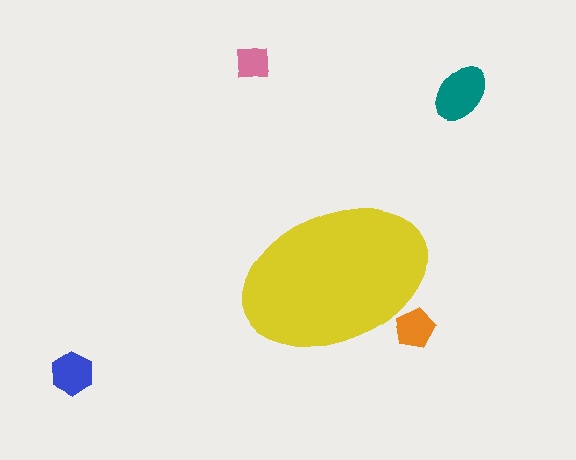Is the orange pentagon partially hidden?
Yes, the orange pentagon is partially hidden behind the yellow ellipse.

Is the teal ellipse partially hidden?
No, the teal ellipse is fully visible.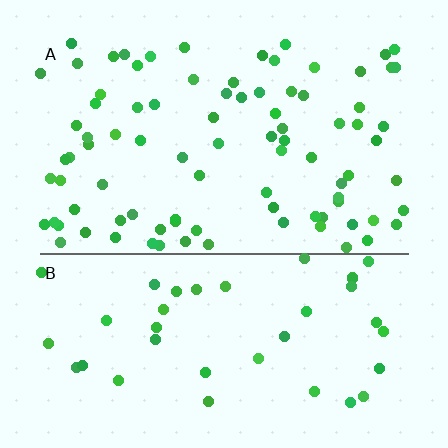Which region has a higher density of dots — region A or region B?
A (the top).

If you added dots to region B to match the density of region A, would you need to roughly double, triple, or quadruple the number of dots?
Approximately double.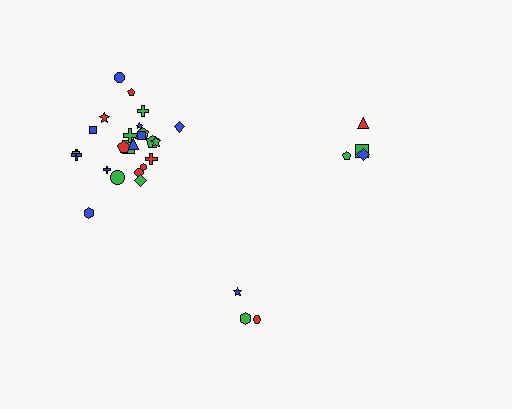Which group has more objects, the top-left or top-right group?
The top-left group.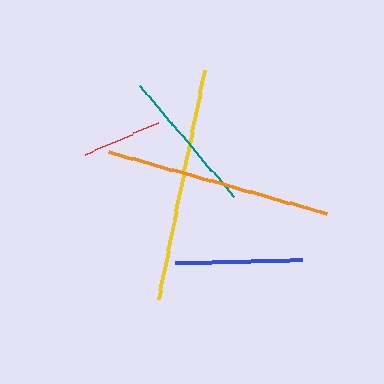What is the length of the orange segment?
The orange segment is approximately 226 pixels long.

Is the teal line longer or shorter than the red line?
The teal line is longer than the red line.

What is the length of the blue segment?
The blue segment is approximately 127 pixels long.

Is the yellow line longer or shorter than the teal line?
The yellow line is longer than the teal line.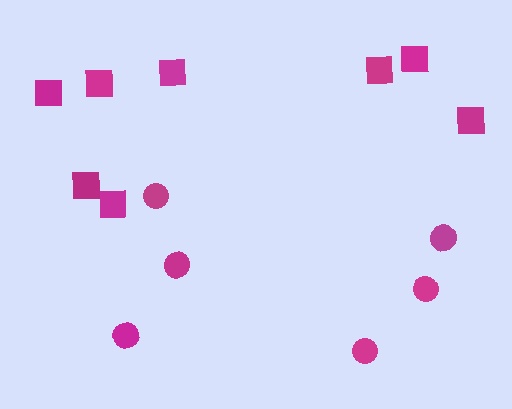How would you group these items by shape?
There are 2 groups: one group of circles (6) and one group of squares (8).